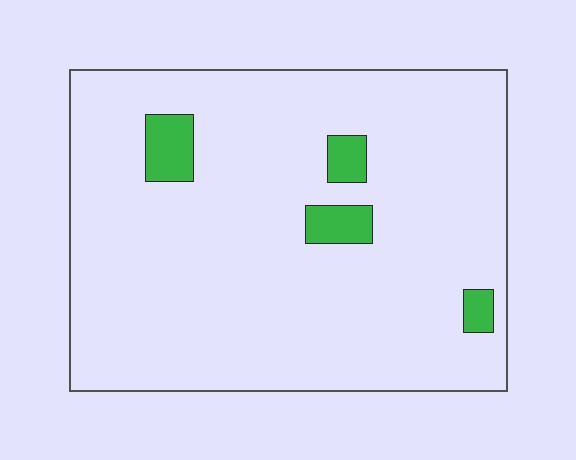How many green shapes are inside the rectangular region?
4.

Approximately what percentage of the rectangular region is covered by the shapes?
Approximately 5%.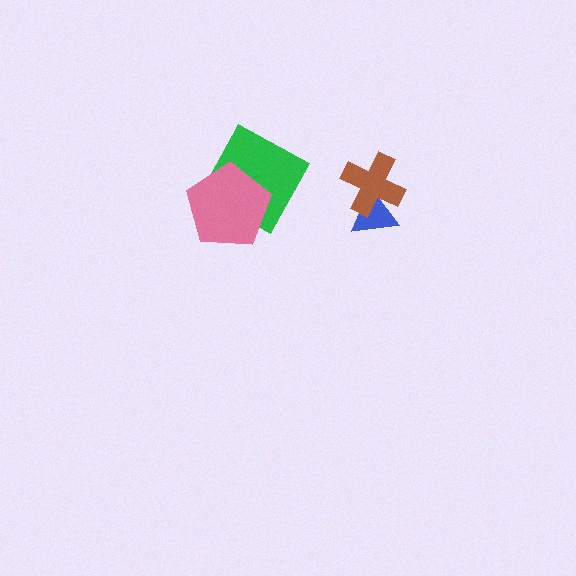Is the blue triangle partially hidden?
Yes, it is partially covered by another shape.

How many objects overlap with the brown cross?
1 object overlaps with the brown cross.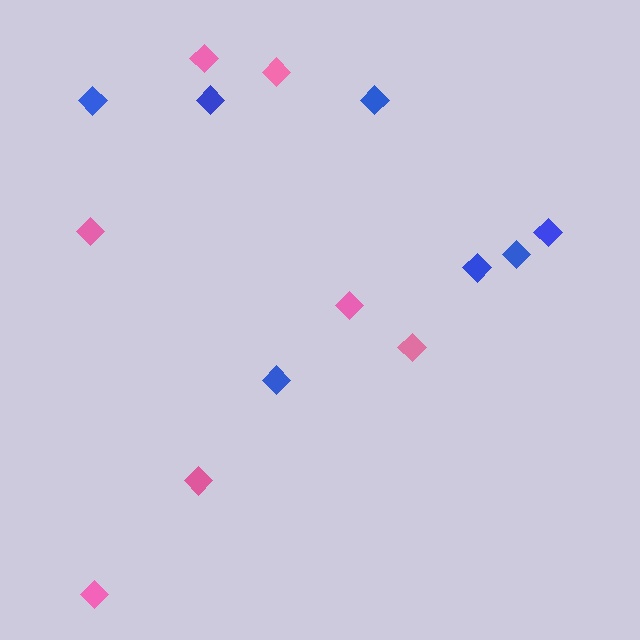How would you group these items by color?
There are 2 groups: one group of pink diamonds (7) and one group of blue diamonds (7).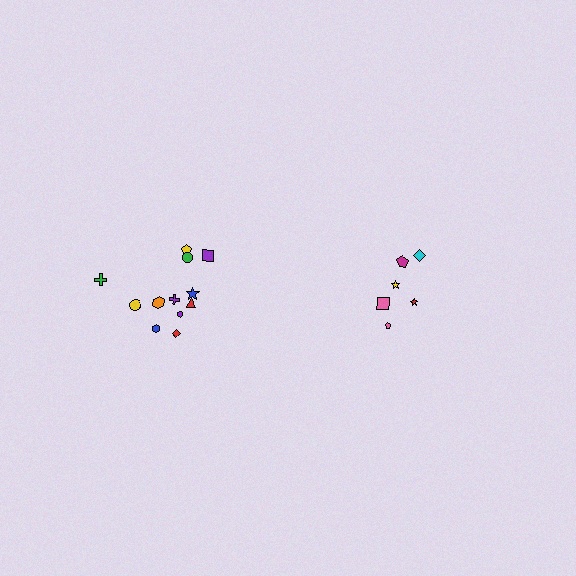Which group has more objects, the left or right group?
The left group.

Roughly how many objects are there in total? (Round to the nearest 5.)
Roughly 20 objects in total.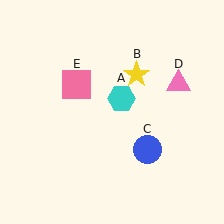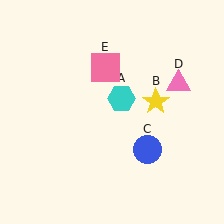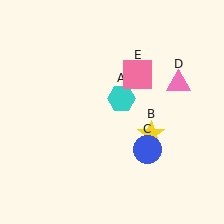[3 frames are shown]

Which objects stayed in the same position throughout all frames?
Cyan hexagon (object A) and blue circle (object C) and pink triangle (object D) remained stationary.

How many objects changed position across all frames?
2 objects changed position: yellow star (object B), pink square (object E).